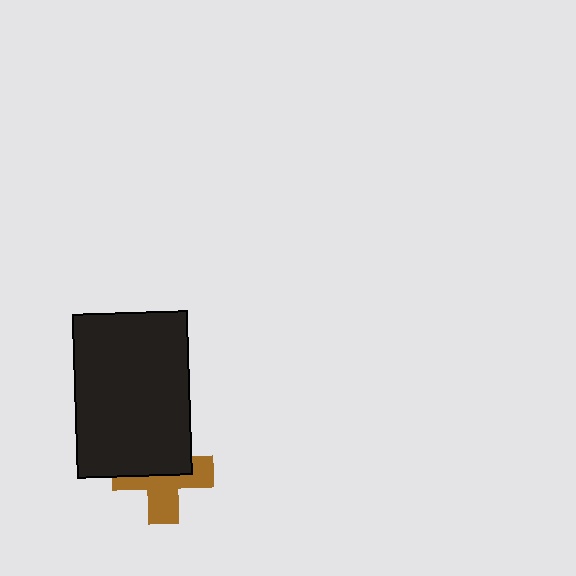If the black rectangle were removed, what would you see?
You would see the complete brown cross.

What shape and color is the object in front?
The object in front is a black rectangle.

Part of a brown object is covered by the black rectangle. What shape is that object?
It is a cross.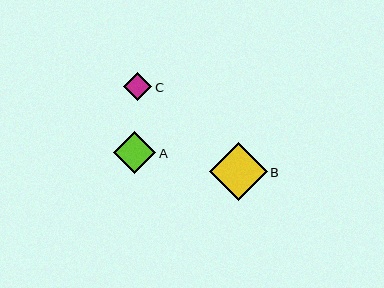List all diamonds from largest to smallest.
From largest to smallest: B, A, C.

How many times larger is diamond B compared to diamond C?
Diamond B is approximately 2.1 times the size of diamond C.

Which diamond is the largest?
Diamond B is the largest with a size of approximately 58 pixels.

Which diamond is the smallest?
Diamond C is the smallest with a size of approximately 28 pixels.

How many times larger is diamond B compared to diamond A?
Diamond B is approximately 1.4 times the size of diamond A.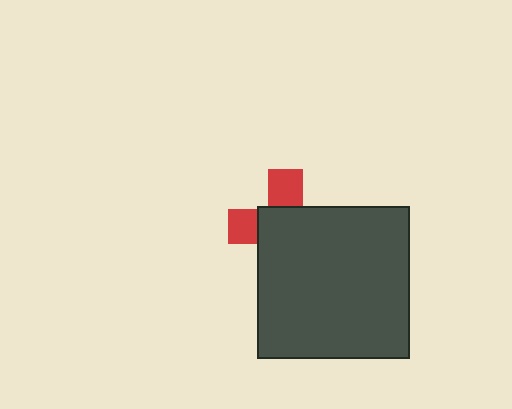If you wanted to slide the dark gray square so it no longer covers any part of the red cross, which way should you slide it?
Slide it toward the lower-right — that is the most direct way to separate the two shapes.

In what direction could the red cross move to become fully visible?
The red cross could move toward the upper-left. That would shift it out from behind the dark gray square entirely.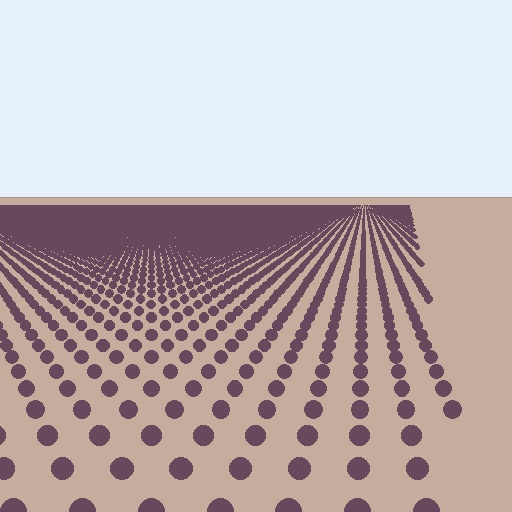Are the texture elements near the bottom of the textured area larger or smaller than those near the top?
Larger. Near the bottom, elements are closer to the viewer and appear at a bigger on-screen size.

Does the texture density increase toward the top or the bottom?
Density increases toward the top.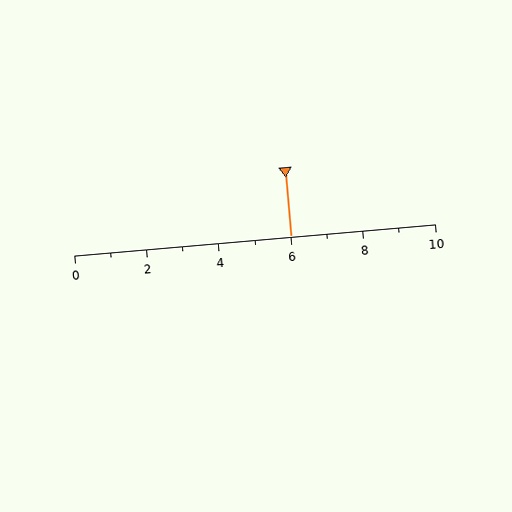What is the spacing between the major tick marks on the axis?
The major ticks are spaced 2 apart.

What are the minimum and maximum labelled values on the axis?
The axis runs from 0 to 10.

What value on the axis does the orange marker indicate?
The marker indicates approximately 6.